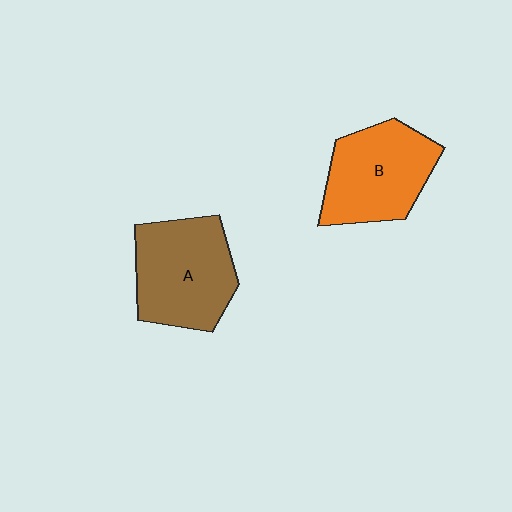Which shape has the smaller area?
Shape B (orange).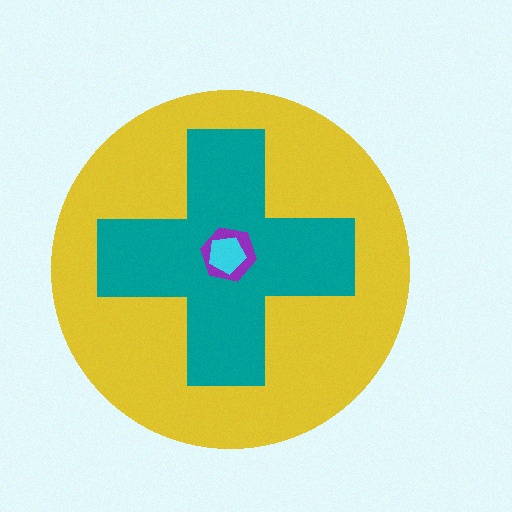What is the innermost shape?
The cyan pentagon.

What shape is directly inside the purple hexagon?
The cyan pentagon.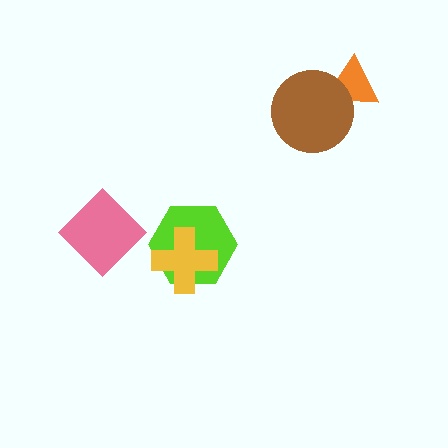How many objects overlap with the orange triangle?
1 object overlaps with the orange triangle.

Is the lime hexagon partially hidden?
Yes, it is partially covered by another shape.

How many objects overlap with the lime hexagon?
1 object overlaps with the lime hexagon.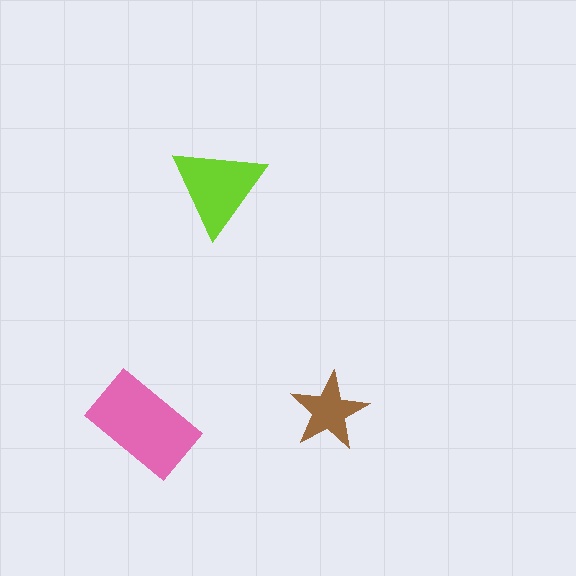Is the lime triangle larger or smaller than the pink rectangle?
Smaller.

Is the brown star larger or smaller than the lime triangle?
Smaller.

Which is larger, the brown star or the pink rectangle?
The pink rectangle.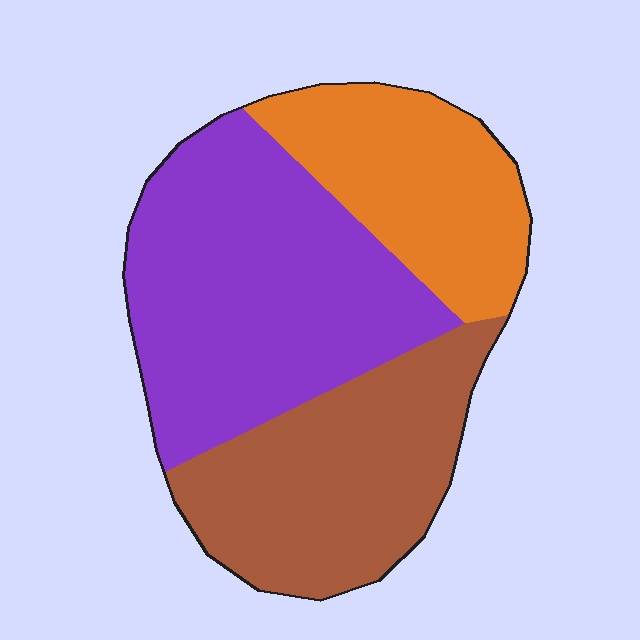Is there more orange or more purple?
Purple.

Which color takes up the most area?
Purple, at roughly 45%.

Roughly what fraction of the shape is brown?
Brown takes up between a sixth and a third of the shape.